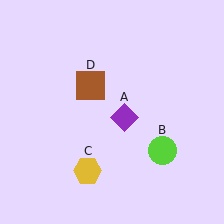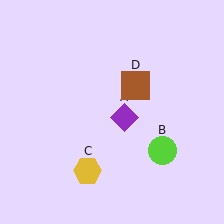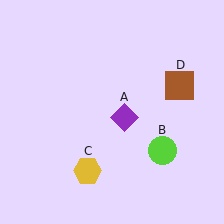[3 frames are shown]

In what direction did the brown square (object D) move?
The brown square (object D) moved right.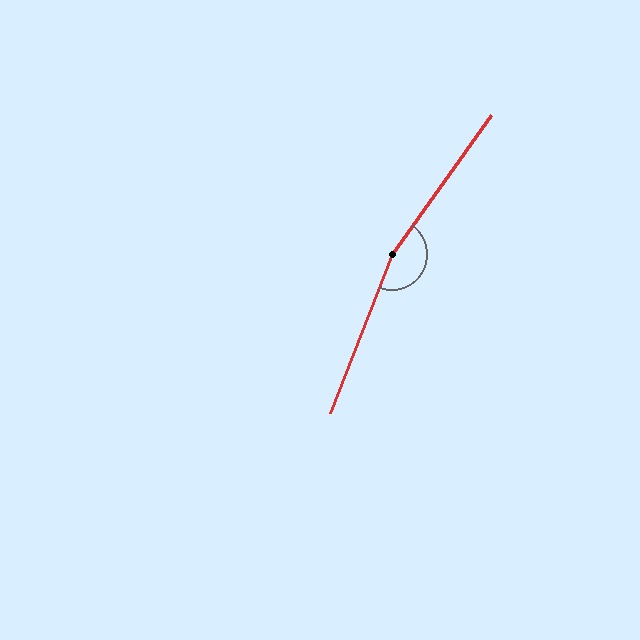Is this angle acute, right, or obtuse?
It is obtuse.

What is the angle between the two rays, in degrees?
Approximately 166 degrees.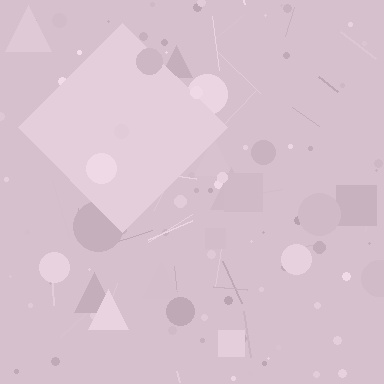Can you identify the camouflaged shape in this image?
The camouflaged shape is a diamond.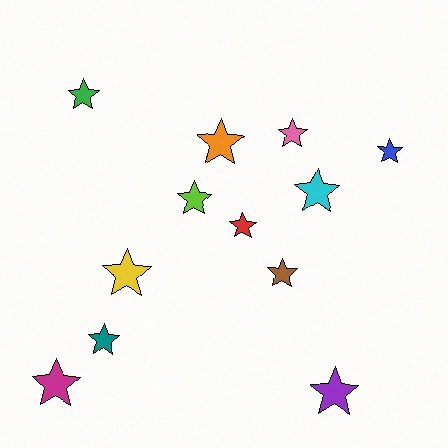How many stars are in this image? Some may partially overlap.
There are 12 stars.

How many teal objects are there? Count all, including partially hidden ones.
There is 1 teal object.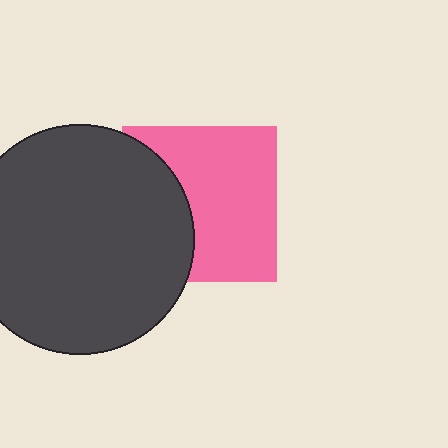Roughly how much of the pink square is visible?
About half of it is visible (roughly 64%).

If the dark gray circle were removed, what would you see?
You would see the complete pink square.